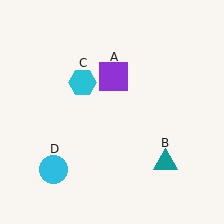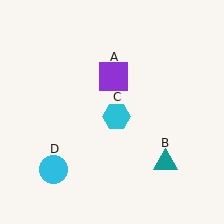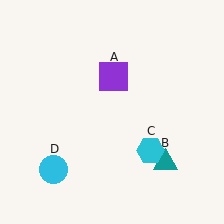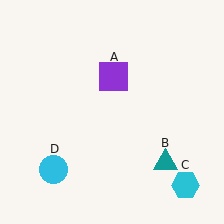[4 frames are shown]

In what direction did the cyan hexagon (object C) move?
The cyan hexagon (object C) moved down and to the right.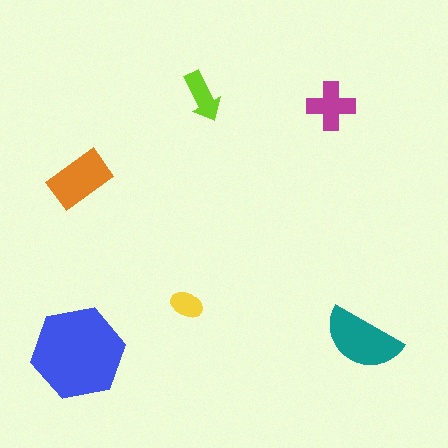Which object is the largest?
The blue hexagon.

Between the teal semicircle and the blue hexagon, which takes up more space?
The blue hexagon.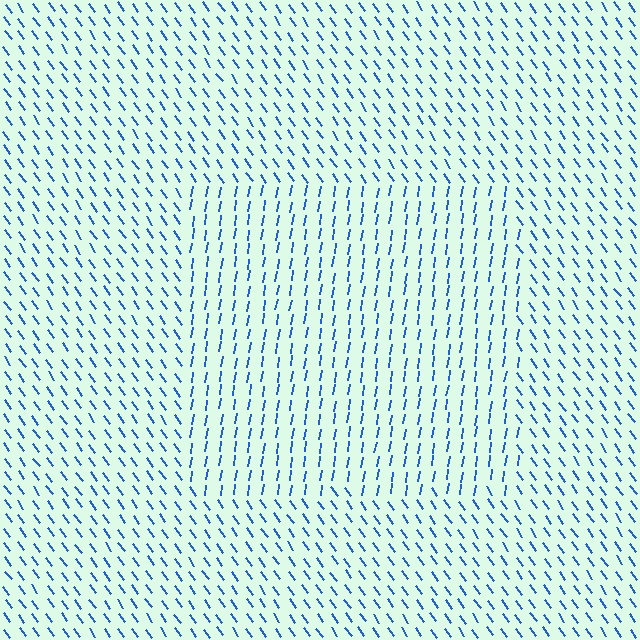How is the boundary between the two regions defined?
The boundary is defined purely by a change in line orientation (approximately 45 degrees difference). All lines are the same color and thickness.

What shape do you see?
I see a rectangle.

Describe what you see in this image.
The image is filled with small blue line segments. A rectangle region in the image has lines oriented differently from the surrounding lines, creating a visible texture boundary.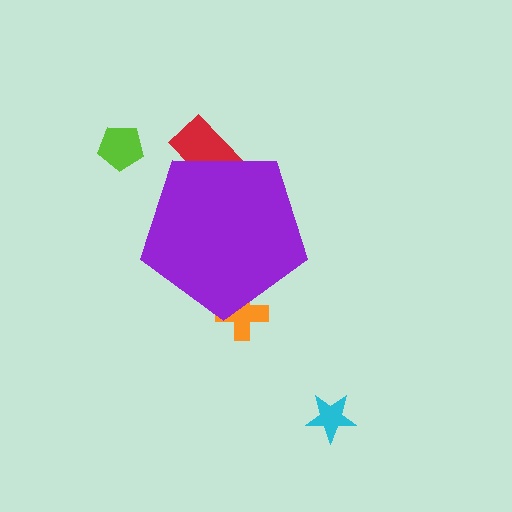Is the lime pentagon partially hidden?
No, the lime pentagon is fully visible.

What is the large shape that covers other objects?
A purple pentagon.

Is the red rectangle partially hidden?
Yes, the red rectangle is partially hidden behind the purple pentagon.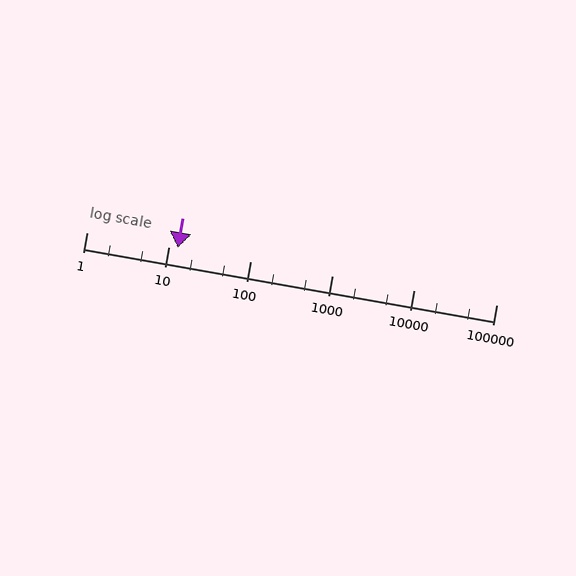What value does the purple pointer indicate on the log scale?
The pointer indicates approximately 13.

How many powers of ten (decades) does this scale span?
The scale spans 5 decades, from 1 to 100000.